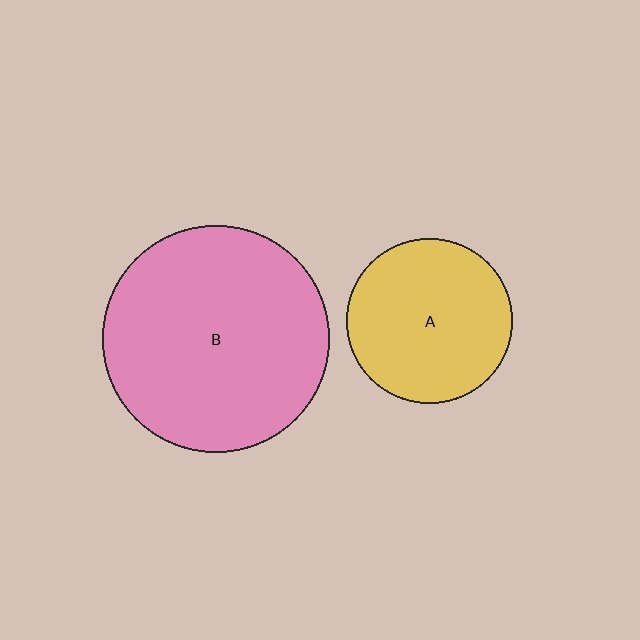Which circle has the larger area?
Circle B (pink).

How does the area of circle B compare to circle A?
Approximately 1.9 times.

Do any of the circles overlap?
No, none of the circles overlap.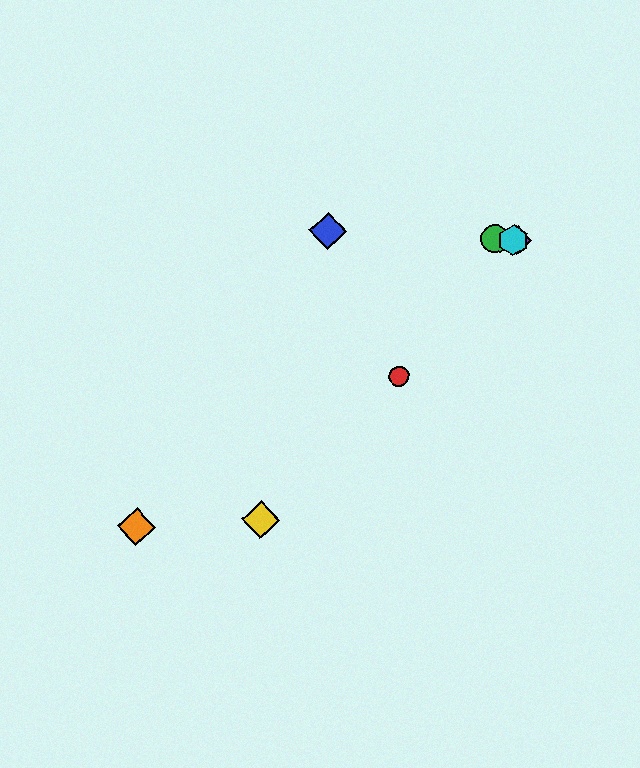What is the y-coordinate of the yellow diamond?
The yellow diamond is at y≈520.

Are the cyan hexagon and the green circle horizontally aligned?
Yes, both are at y≈240.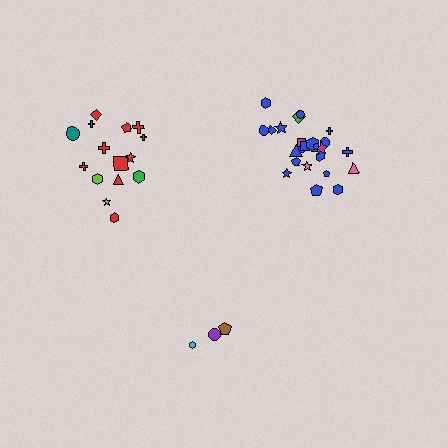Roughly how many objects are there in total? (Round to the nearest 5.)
Roughly 45 objects in total.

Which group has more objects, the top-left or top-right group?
The top-right group.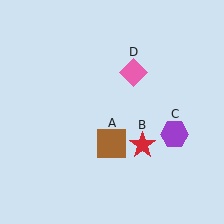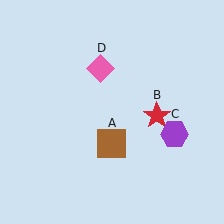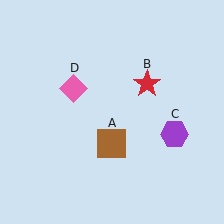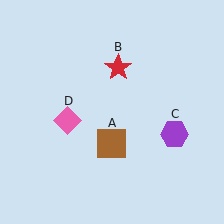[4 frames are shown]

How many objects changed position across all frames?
2 objects changed position: red star (object B), pink diamond (object D).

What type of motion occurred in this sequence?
The red star (object B), pink diamond (object D) rotated counterclockwise around the center of the scene.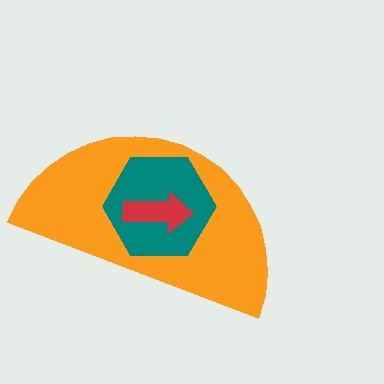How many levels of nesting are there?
3.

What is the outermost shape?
The orange semicircle.